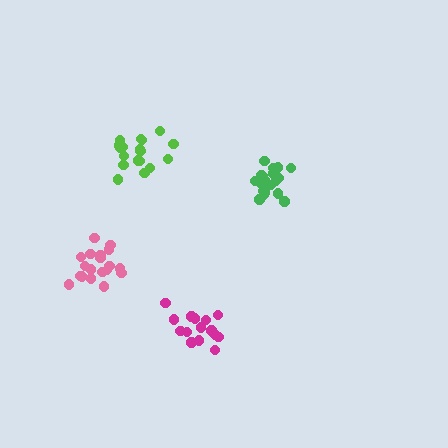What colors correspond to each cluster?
The clusters are colored: lime, green, magenta, pink.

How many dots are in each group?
Group 1: 18 dots, Group 2: 20 dots, Group 3: 16 dots, Group 4: 19 dots (73 total).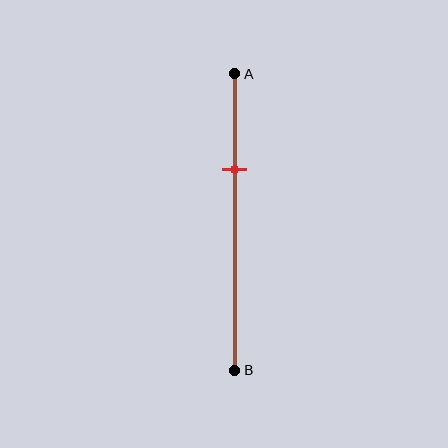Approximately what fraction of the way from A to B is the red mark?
The red mark is approximately 30% of the way from A to B.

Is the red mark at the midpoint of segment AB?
No, the mark is at about 30% from A, not at the 50% midpoint.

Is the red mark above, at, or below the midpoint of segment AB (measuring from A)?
The red mark is above the midpoint of segment AB.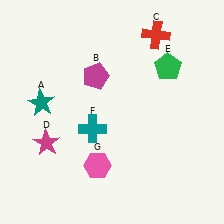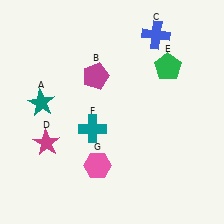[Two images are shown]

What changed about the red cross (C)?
In Image 1, C is red. In Image 2, it changed to blue.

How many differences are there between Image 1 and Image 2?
There is 1 difference between the two images.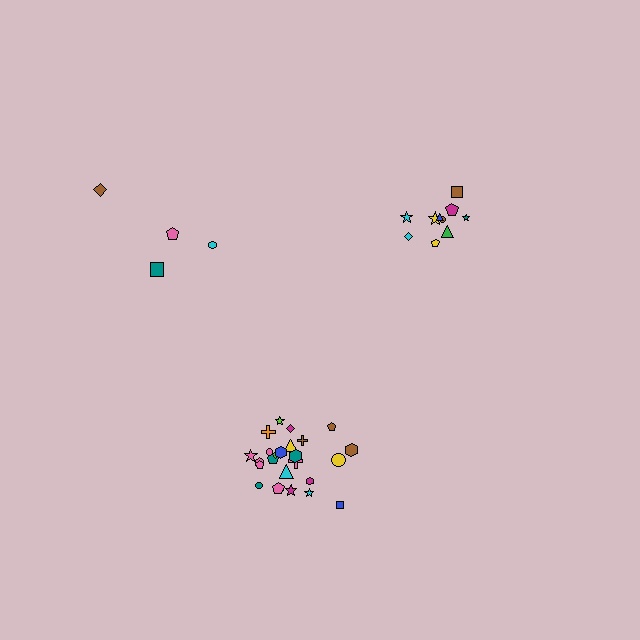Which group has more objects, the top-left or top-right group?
The top-right group.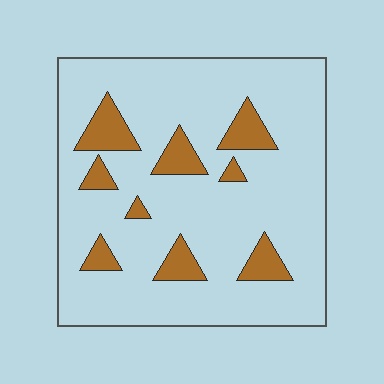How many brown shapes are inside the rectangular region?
9.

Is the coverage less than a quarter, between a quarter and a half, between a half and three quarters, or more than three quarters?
Less than a quarter.